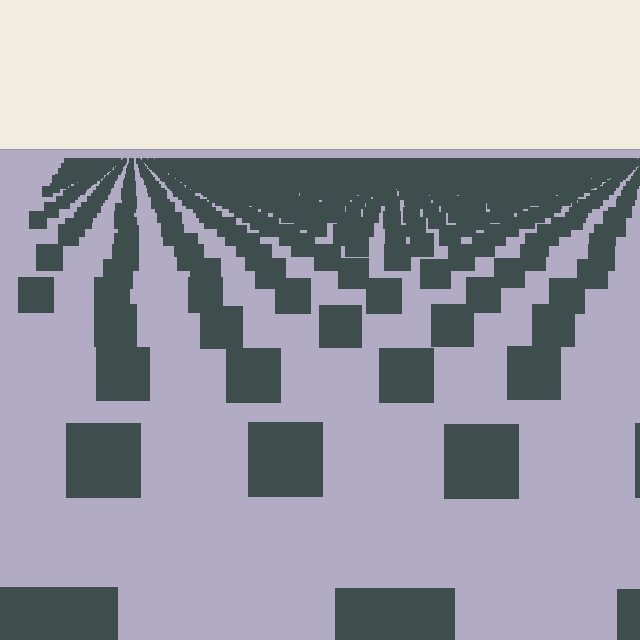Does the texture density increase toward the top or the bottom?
Density increases toward the top.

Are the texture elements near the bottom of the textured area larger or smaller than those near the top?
Larger. Near the bottom, elements are closer to the viewer and appear at a bigger on-screen size.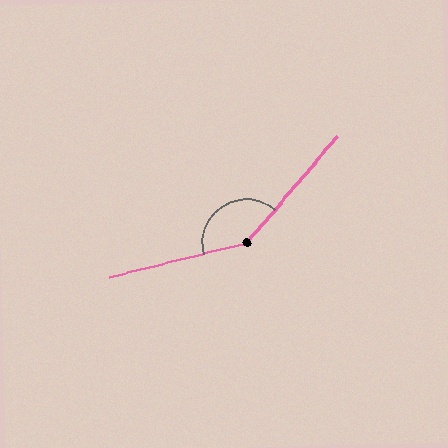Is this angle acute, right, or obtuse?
It is obtuse.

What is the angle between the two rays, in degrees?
Approximately 144 degrees.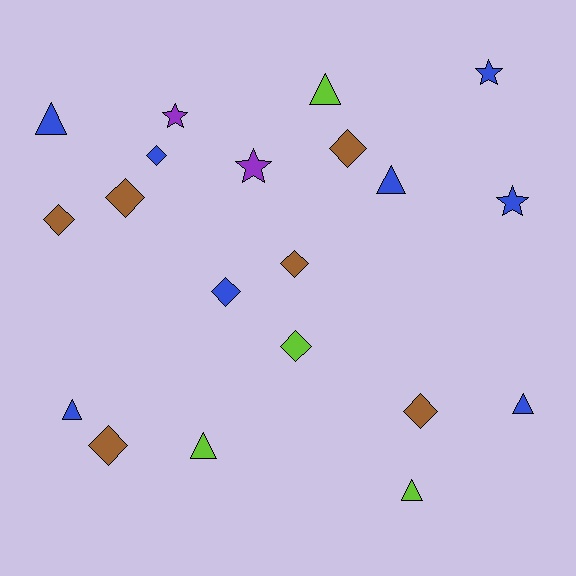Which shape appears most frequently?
Diamond, with 9 objects.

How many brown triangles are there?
There are no brown triangles.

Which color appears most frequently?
Blue, with 8 objects.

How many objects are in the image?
There are 20 objects.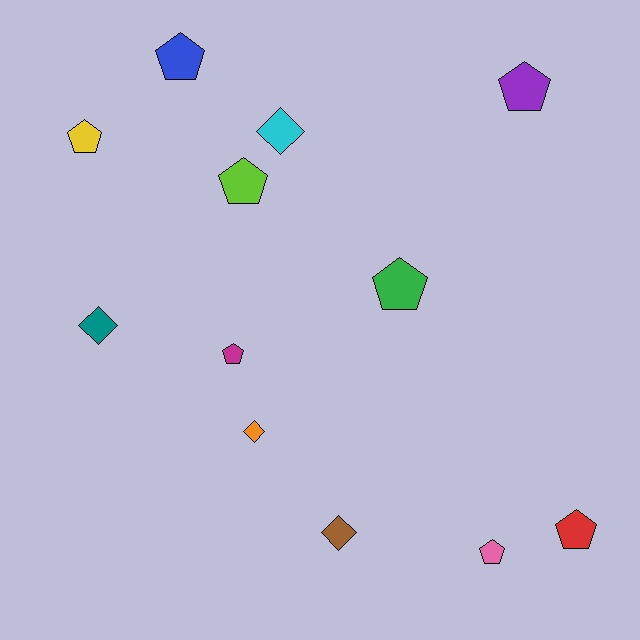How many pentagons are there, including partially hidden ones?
There are 8 pentagons.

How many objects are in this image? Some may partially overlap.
There are 12 objects.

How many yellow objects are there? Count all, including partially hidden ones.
There is 1 yellow object.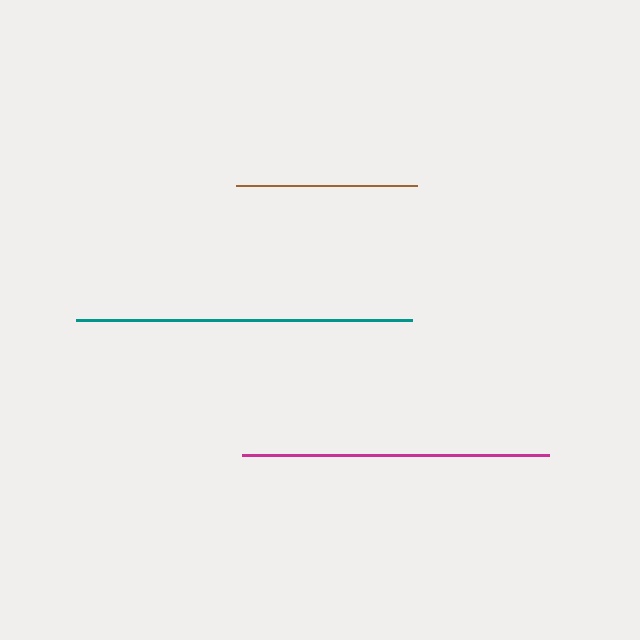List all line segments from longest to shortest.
From longest to shortest: teal, magenta, brown.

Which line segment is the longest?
The teal line is the longest at approximately 336 pixels.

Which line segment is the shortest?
The brown line is the shortest at approximately 181 pixels.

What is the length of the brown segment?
The brown segment is approximately 181 pixels long.